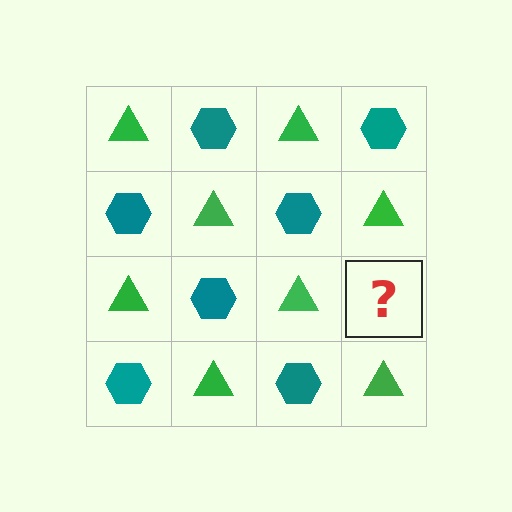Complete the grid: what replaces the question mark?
The question mark should be replaced with a teal hexagon.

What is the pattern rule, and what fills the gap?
The rule is that it alternates green triangle and teal hexagon in a checkerboard pattern. The gap should be filled with a teal hexagon.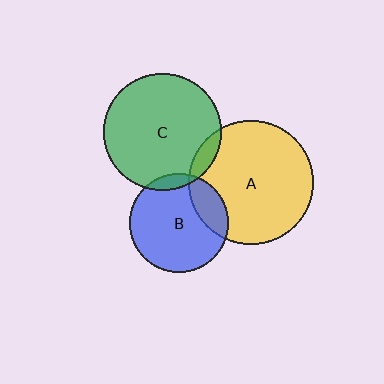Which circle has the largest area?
Circle A (yellow).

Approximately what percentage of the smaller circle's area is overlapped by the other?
Approximately 10%.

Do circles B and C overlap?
Yes.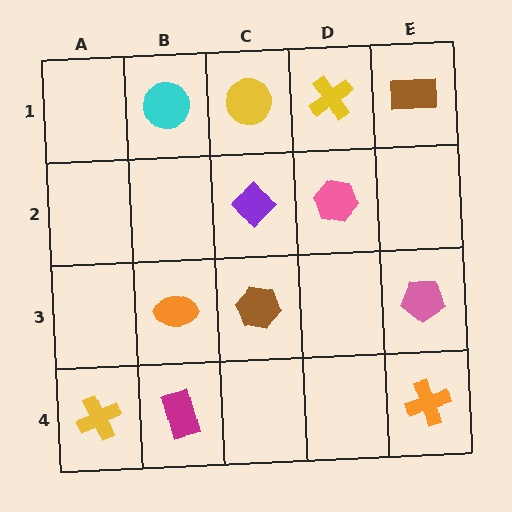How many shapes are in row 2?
2 shapes.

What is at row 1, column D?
A yellow cross.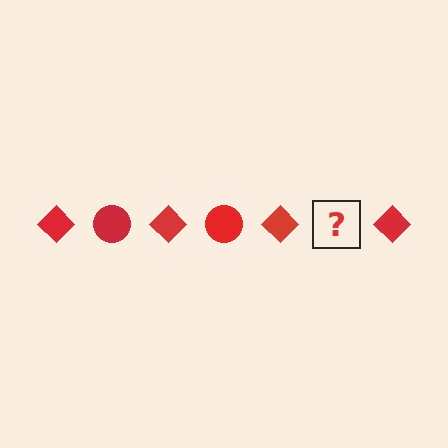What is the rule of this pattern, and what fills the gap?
The rule is that the pattern cycles through diamond, circle shapes in red. The gap should be filled with a red circle.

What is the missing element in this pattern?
The missing element is a red circle.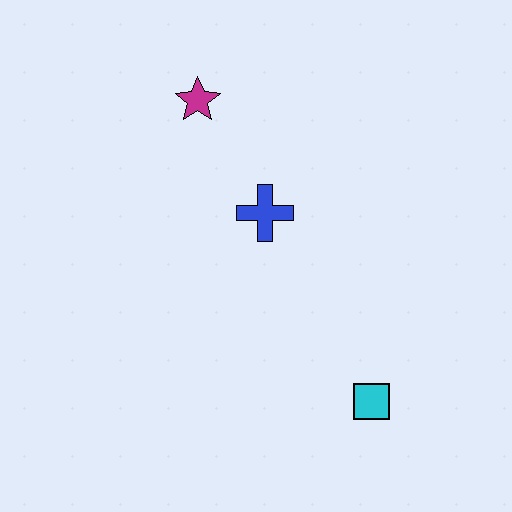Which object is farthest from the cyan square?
The magenta star is farthest from the cyan square.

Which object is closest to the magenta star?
The blue cross is closest to the magenta star.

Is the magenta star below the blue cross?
No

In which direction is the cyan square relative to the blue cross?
The cyan square is below the blue cross.